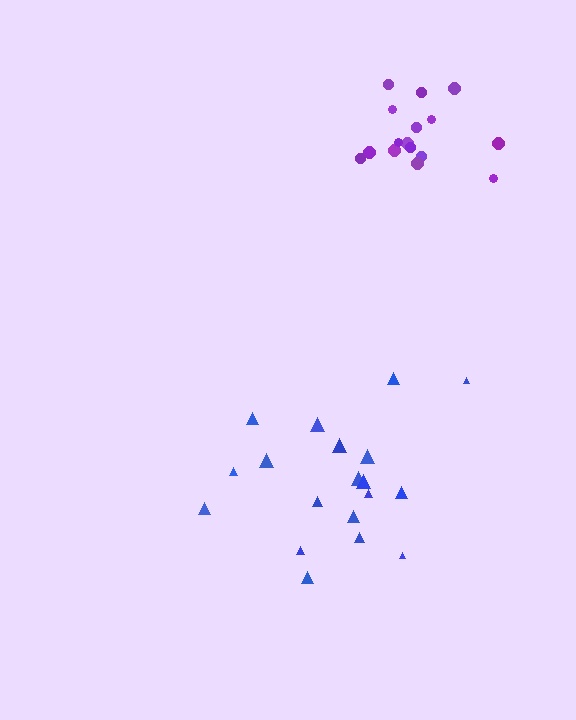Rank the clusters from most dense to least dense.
purple, blue.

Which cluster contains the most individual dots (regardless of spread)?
Blue (19).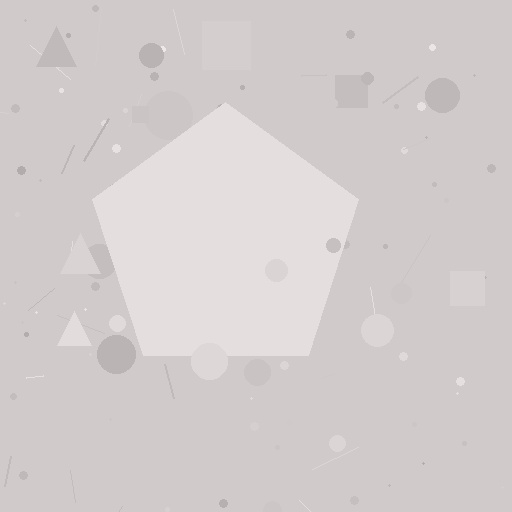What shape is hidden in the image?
A pentagon is hidden in the image.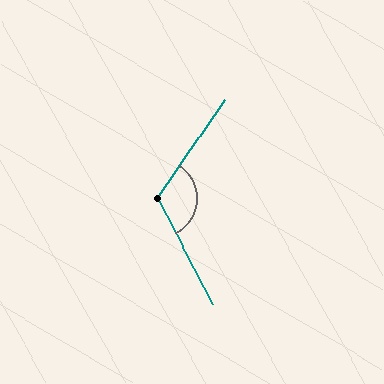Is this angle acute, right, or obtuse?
It is obtuse.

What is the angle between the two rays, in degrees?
Approximately 118 degrees.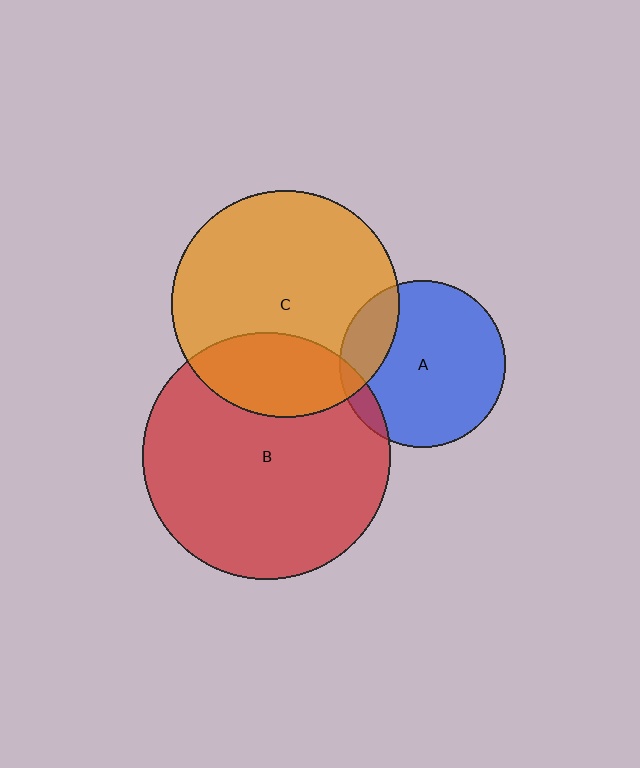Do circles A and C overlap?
Yes.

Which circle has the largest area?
Circle B (red).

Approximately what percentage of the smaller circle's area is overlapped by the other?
Approximately 20%.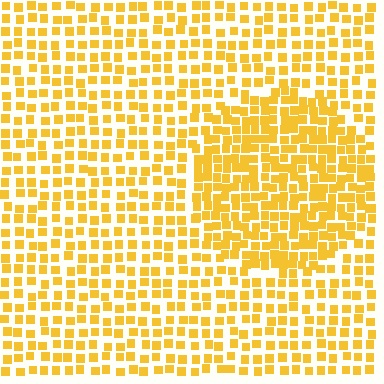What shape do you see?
I see a circle.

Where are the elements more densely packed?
The elements are more densely packed inside the circle boundary.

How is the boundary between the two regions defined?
The boundary is defined by a change in element density (approximately 1.7x ratio). All elements are the same color, size, and shape.